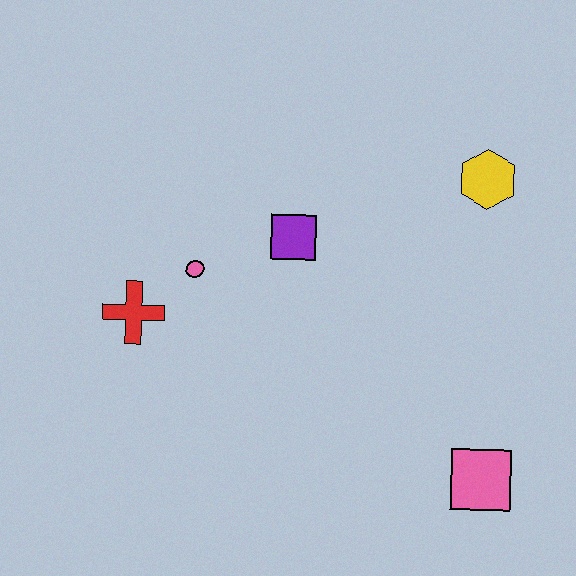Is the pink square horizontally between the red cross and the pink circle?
No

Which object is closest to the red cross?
The pink circle is closest to the red cross.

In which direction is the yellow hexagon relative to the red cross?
The yellow hexagon is to the right of the red cross.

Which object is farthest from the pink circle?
The pink square is farthest from the pink circle.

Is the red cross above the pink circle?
No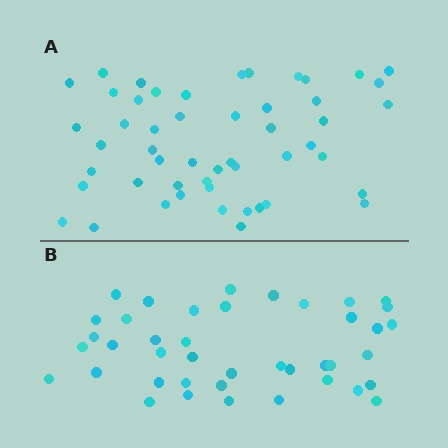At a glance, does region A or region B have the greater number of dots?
Region A (the top region) has more dots.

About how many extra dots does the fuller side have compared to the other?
Region A has roughly 10 or so more dots than region B.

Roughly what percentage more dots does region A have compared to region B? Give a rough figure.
About 25% more.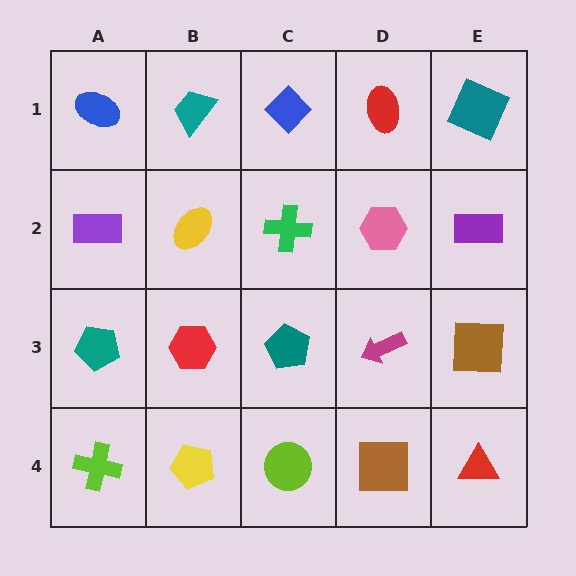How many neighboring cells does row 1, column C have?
3.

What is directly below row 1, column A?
A purple rectangle.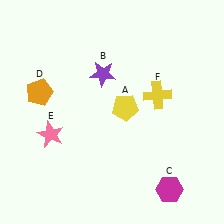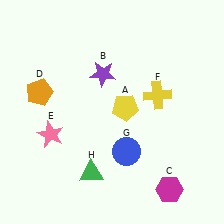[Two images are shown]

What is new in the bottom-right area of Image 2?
A blue circle (G) was added in the bottom-right area of Image 2.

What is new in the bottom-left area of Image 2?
A green triangle (H) was added in the bottom-left area of Image 2.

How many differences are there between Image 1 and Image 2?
There are 2 differences between the two images.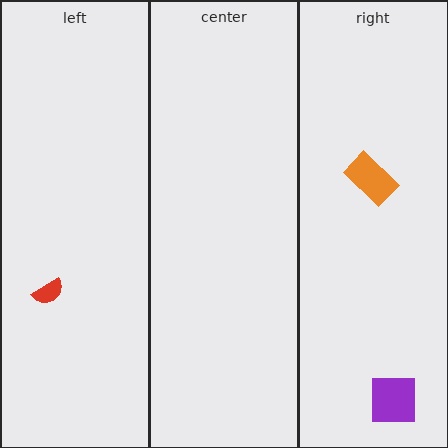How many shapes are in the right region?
2.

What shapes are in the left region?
The red semicircle.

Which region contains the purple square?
The right region.